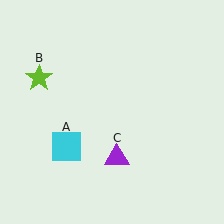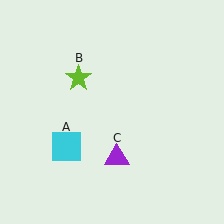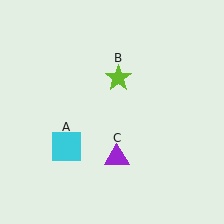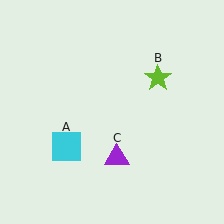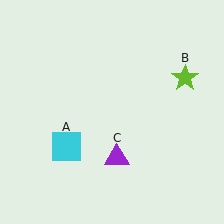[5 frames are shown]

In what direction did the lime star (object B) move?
The lime star (object B) moved right.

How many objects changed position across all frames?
1 object changed position: lime star (object B).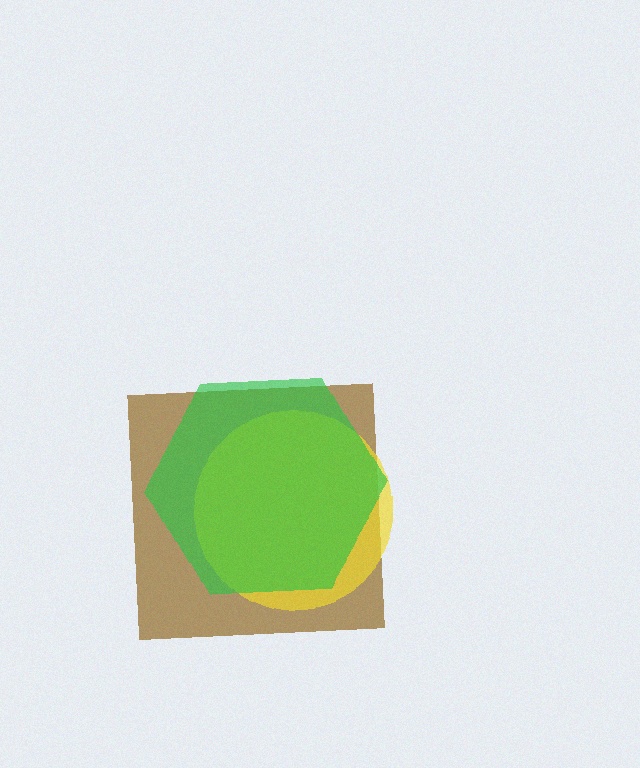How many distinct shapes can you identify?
There are 3 distinct shapes: a brown square, a yellow circle, a green hexagon.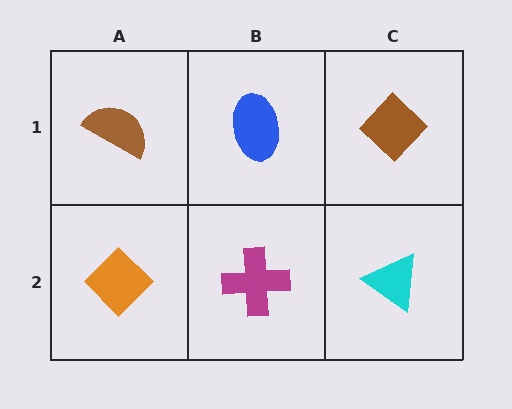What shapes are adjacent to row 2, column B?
A blue ellipse (row 1, column B), an orange diamond (row 2, column A), a cyan triangle (row 2, column C).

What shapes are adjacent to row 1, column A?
An orange diamond (row 2, column A), a blue ellipse (row 1, column B).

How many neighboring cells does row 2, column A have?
2.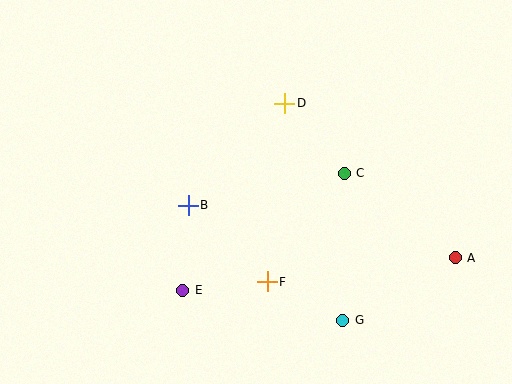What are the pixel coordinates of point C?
Point C is at (344, 174).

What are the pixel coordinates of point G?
Point G is at (342, 321).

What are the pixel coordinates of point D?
Point D is at (285, 103).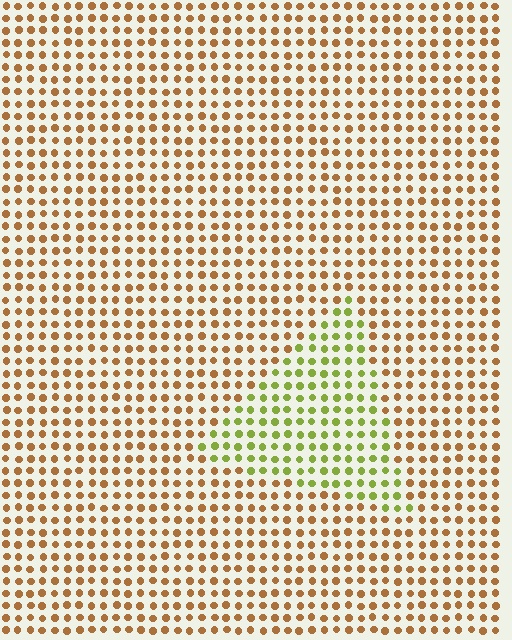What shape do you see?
I see a triangle.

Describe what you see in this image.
The image is filled with small brown elements in a uniform arrangement. A triangle-shaped region is visible where the elements are tinted to a slightly different hue, forming a subtle color boundary.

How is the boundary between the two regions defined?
The boundary is defined purely by a slight shift in hue (about 52 degrees). Spacing, size, and orientation are identical on both sides.